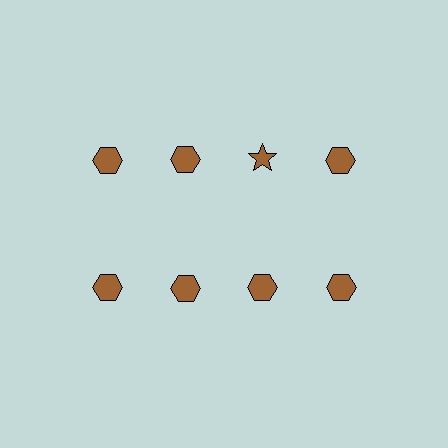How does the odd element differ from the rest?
It has a different shape: star instead of hexagon.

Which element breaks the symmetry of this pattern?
The brown star in the top row, center column breaks the symmetry. All other shapes are brown hexagons.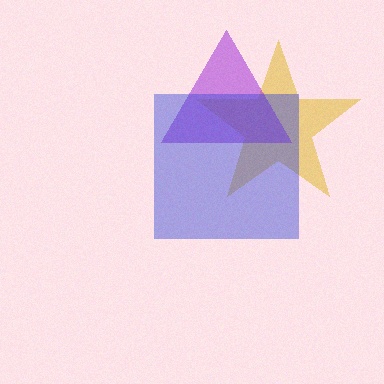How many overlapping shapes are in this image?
There are 3 overlapping shapes in the image.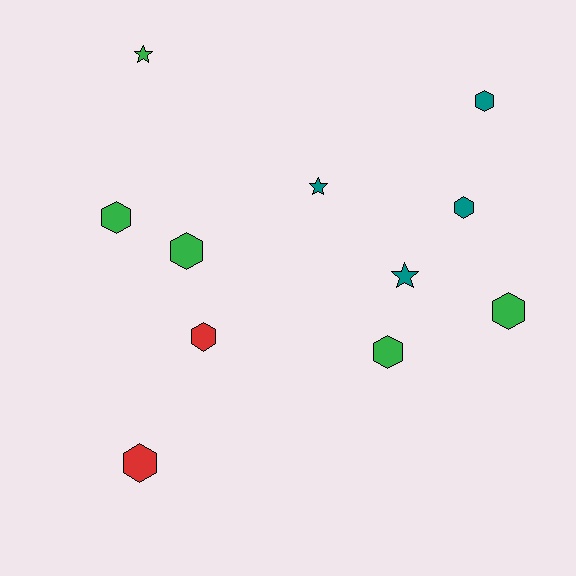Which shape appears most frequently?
Hexagon, with 8 objects.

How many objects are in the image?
There are 11 objects.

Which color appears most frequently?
Green, with 5 objects.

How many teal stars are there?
There are 2 teal stars.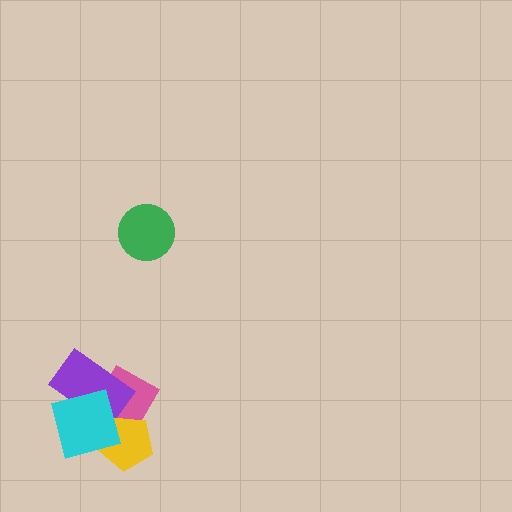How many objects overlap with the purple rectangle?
2 objects overlap with the purple rectangle.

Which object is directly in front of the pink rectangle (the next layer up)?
The purple rectangle is directly in front of the pink rectangle.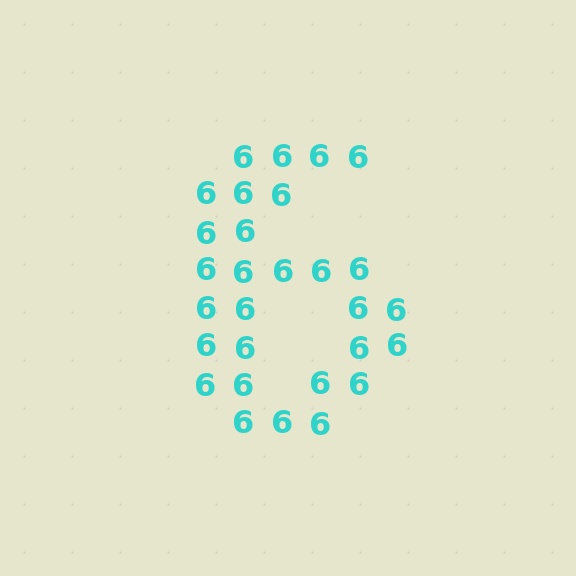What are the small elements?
The small elements are digit 6's.